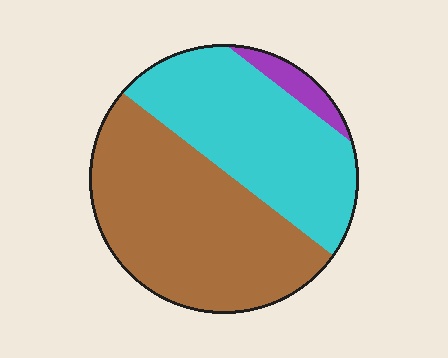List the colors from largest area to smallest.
From largest to smallest: brown, cyan, purple.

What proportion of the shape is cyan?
Cyan takes up about two fifths (2/5) of the shape.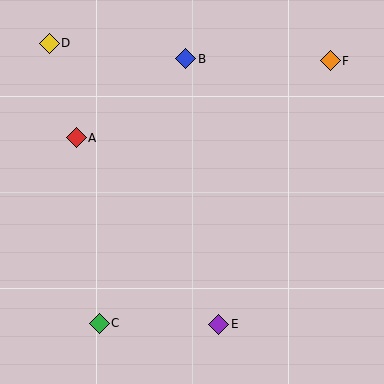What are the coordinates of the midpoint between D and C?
The midpoint between D and C is at (74, 183).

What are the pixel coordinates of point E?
Point E is at (219, 324).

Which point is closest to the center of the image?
Point A at (76, 138) is closest to the center.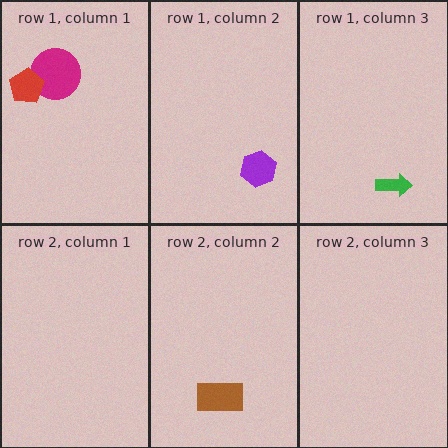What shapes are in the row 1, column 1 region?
The magenta circle, the red pentagon.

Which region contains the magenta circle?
The row 1, column 1 region.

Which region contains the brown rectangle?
The row 2, column 2 region.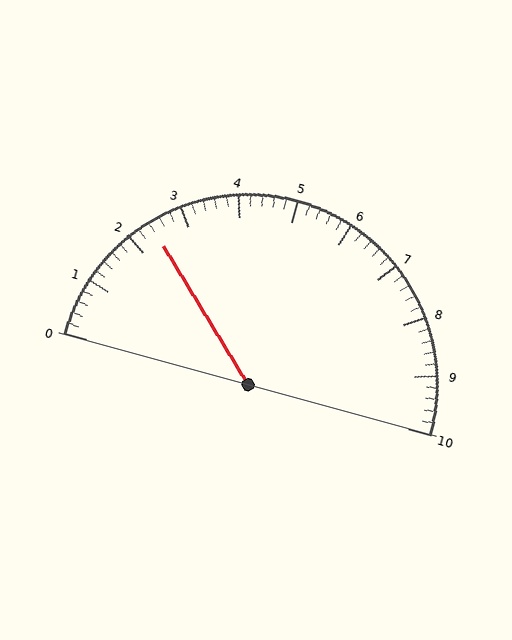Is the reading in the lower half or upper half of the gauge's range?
The reading is in the lower half of the range (0 to 10).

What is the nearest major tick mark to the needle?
The nearest major tick mark is 2.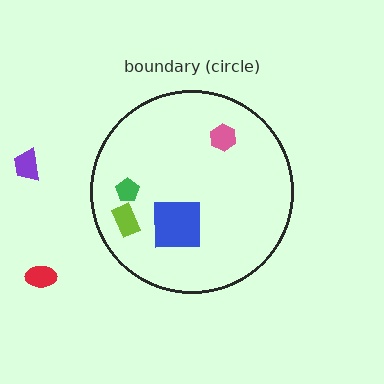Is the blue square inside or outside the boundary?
Inside.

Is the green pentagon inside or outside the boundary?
Inside.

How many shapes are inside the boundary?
4 inside, 2 outside.